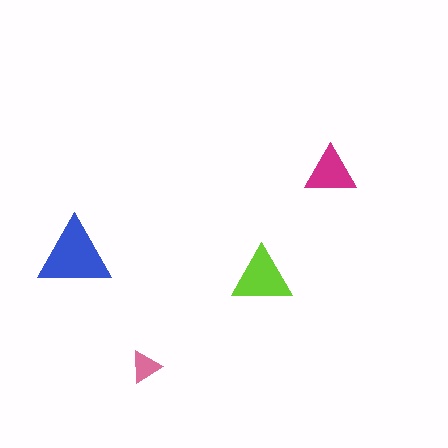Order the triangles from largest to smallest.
the blue one, the lime one, the magenta one, the pink one.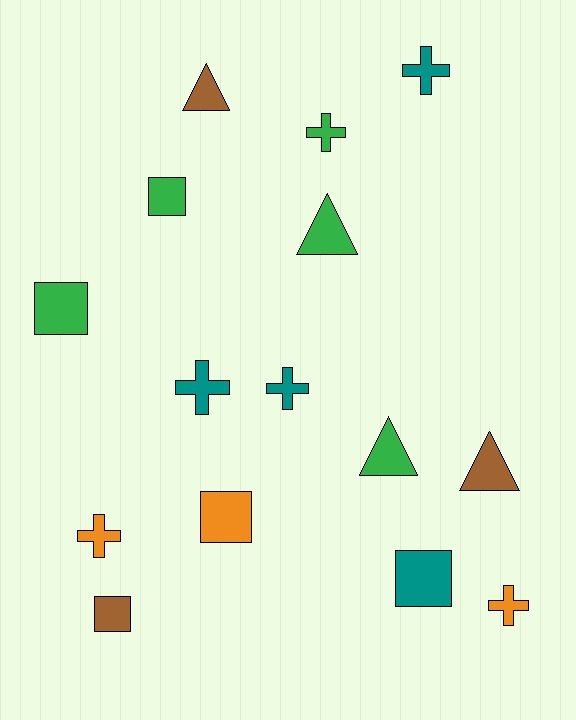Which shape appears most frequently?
Cross, with 6 objects.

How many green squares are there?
There are 2 green squares.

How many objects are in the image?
There are 15 objects.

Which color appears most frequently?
Green, with 5 objects.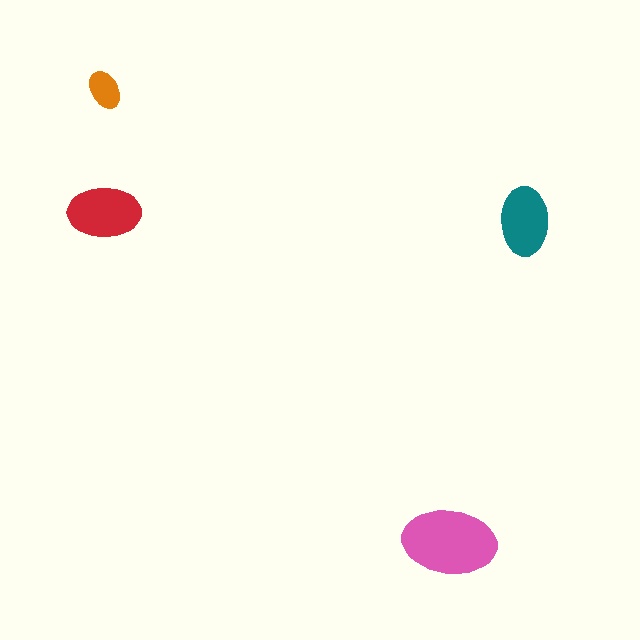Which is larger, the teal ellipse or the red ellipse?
The red one.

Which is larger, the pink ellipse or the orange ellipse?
The pink one.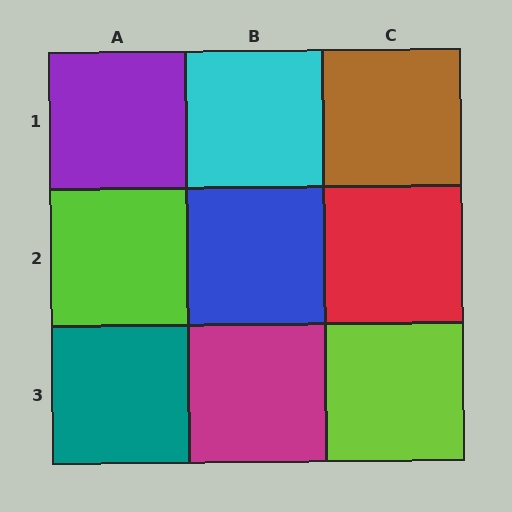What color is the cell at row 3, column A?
Teal.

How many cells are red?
1 cell is red.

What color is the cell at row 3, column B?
Magenta.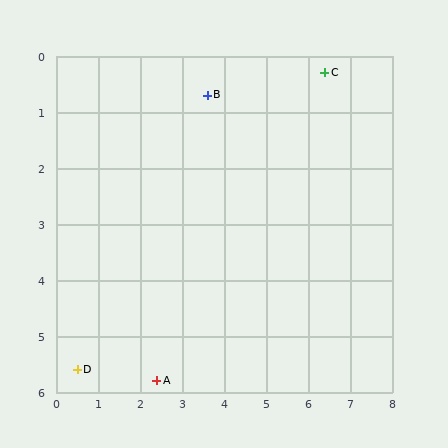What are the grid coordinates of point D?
Point D is at approximately (0.5, 5.6).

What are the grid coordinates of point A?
Point A is at approximately (2.4, 5.8).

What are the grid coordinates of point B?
Point B is at approximately (3.6, 0.7).